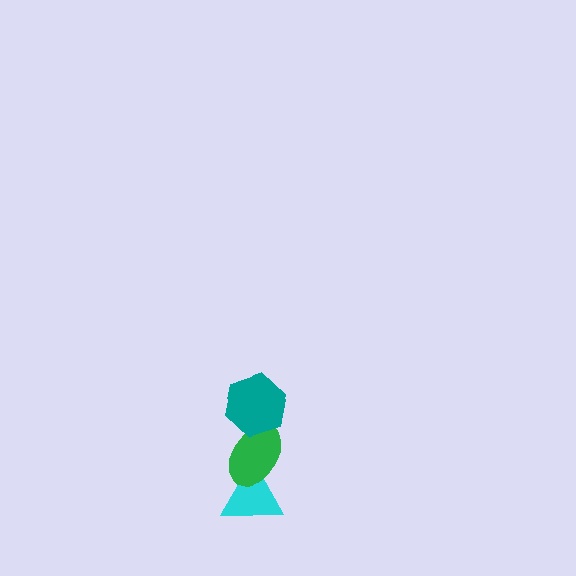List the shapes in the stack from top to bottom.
From top to bottom: the teal hexagon, the green ellipse, the cyan triangle.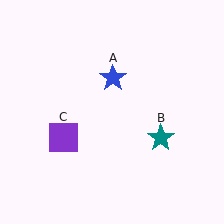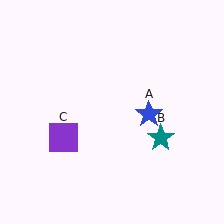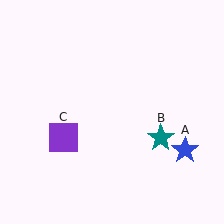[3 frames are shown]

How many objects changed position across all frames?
1 object changed position: blue star (object A).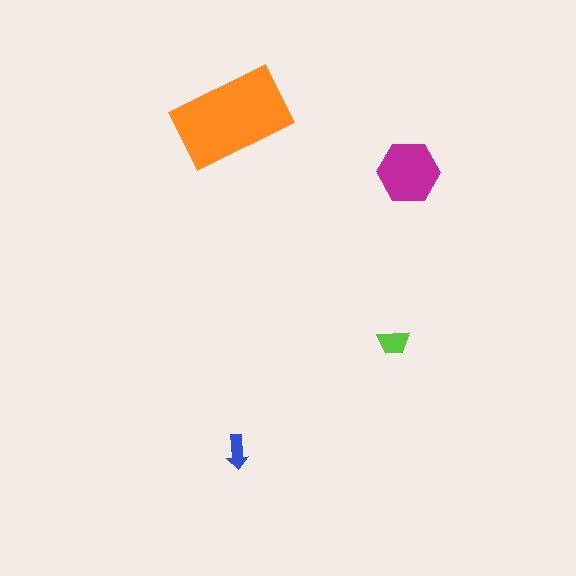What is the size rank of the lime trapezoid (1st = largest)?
3rd.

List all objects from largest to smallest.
The orange rectangle, the magenta hexagon, the lime trapezoid, the blue arrow.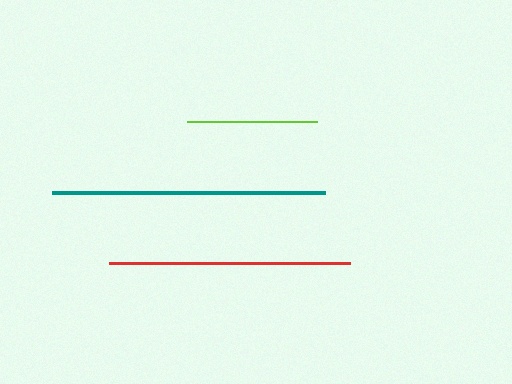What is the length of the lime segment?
The lime segment is approximately 130 pixels long.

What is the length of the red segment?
The red segment is approximately 240 pixels long.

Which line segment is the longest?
The teal line is the longest at approximately 273 pixels.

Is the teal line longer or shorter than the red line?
The teal line is longer than the red line.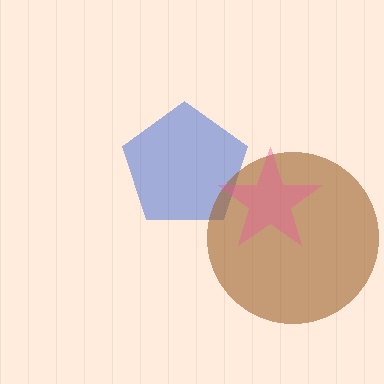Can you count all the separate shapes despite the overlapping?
Yes, there are 3 separate shapes.